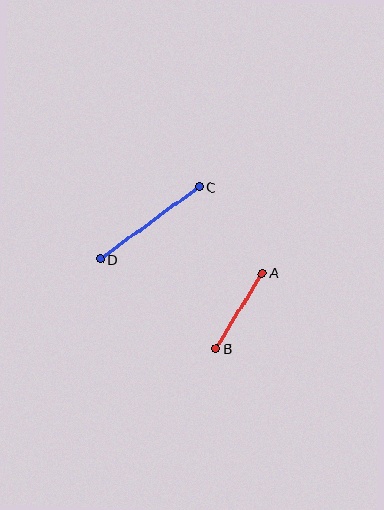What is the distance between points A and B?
The distance is approximately 88 pixels.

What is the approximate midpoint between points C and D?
The midpoint is at approximately (150, 223) pixels.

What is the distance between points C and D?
The distance is approximately 123 pixels.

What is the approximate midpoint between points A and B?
The midpoint is at approximately (239, 311) pixels.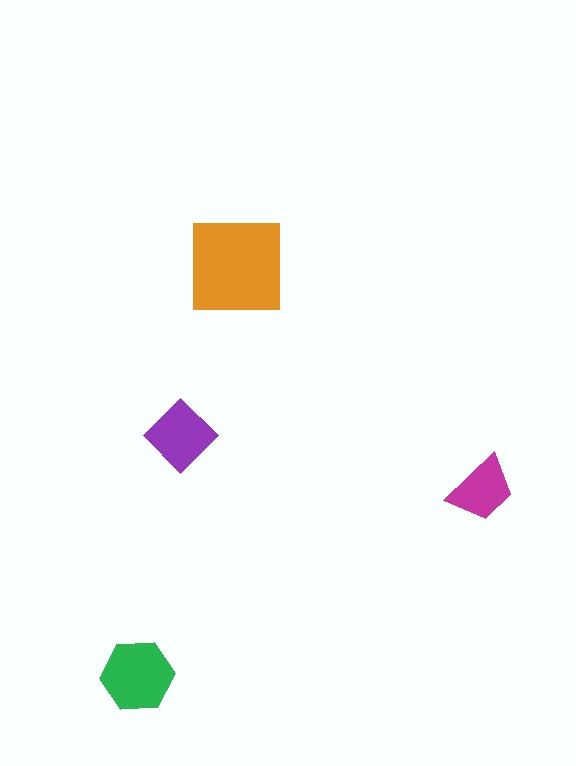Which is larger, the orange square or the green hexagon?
The orange square.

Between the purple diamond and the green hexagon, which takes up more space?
The green hexagon.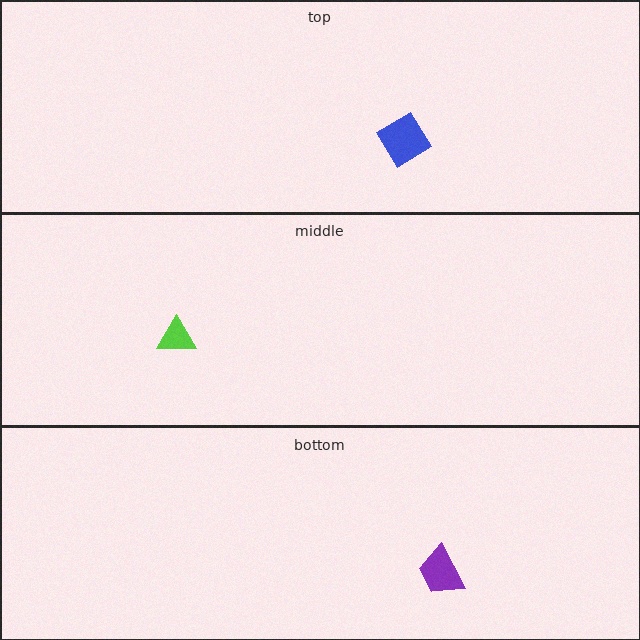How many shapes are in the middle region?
1.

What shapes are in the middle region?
The lime triangle.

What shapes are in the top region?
The blue diamond.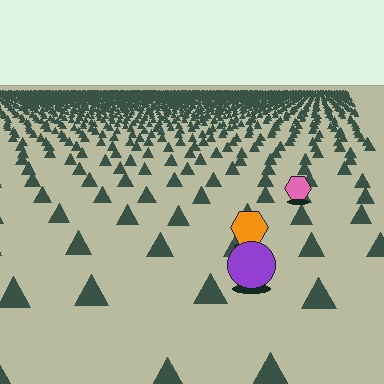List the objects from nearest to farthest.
From nearest to farthest: the purple circle, the orange hexagon, the pink hexagon.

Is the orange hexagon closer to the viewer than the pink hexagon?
Yes. The orange hexagon is closer — you can tell from the texture gradient: the ground texture is coarser near it.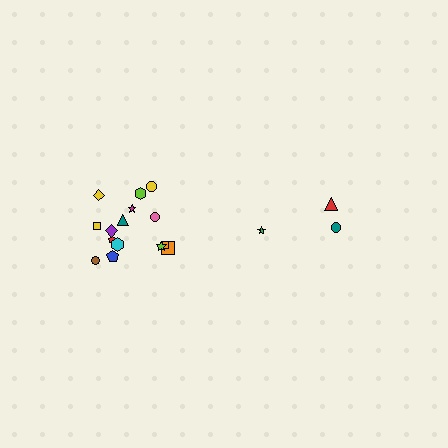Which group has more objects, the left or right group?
The left group.